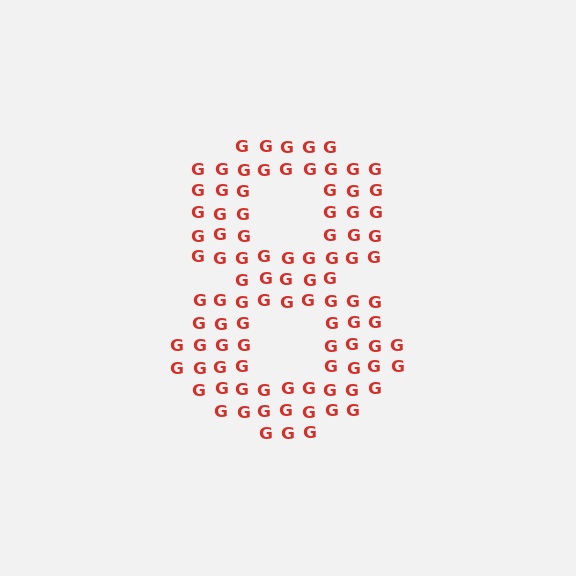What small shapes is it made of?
It is made of small letter G's.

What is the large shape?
The large shape is the digit 8.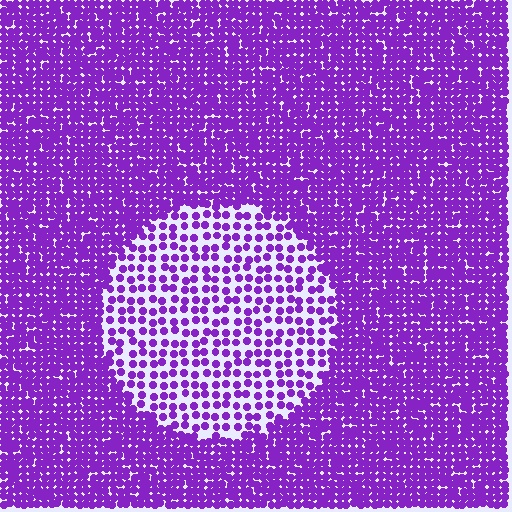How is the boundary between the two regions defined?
The boundary is defined by a change in element density (approximately 2.4x ratio). All elements are the same color, size, and shape.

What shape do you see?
I see a circle.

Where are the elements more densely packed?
The elements are more densely packed outside the circle boundary.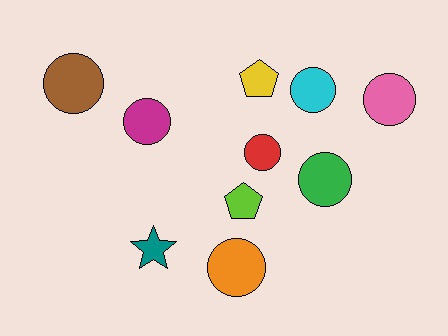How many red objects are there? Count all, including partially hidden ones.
There is 1 red object.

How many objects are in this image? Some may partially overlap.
There are 10 objects.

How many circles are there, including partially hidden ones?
There are 7 circles.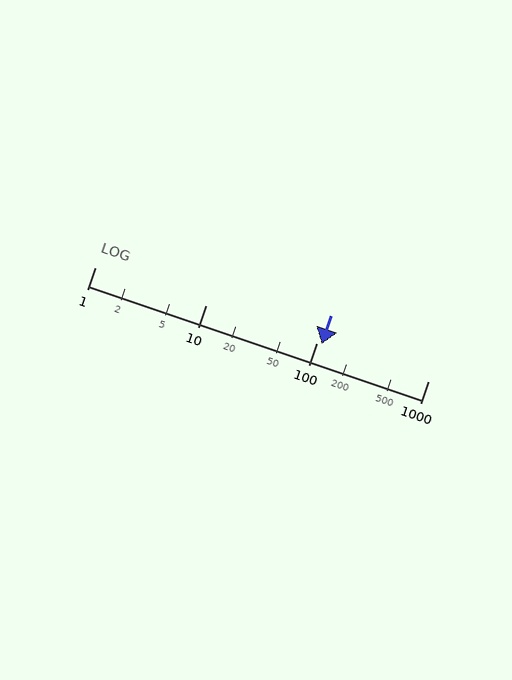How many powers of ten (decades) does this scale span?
The scale spans 3 decades, from 1 to 1000.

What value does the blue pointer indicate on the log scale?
The pointer indicates approximately 110.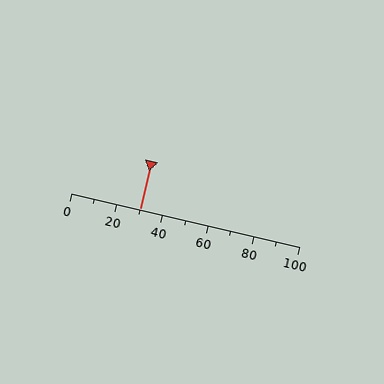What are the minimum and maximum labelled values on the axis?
The axis runs from 0 to 100.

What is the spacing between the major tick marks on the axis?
The major ticks are spaced 20 apart.